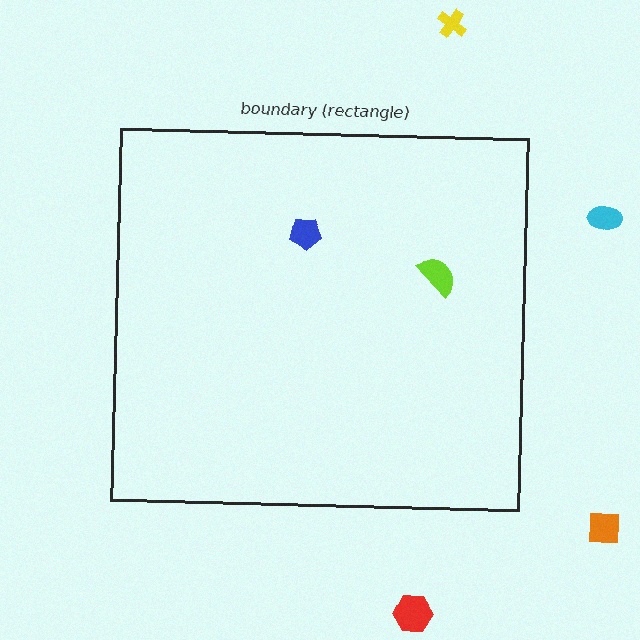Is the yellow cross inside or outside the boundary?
Outside.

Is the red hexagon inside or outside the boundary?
Outside.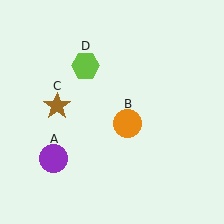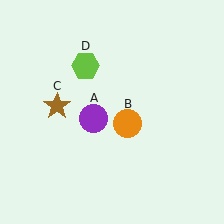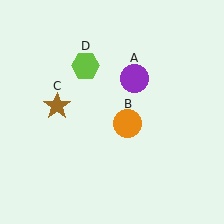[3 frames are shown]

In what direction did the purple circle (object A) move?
The purple circle (object A) moved up and to the right.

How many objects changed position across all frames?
1 object changed position: purple circle (object A).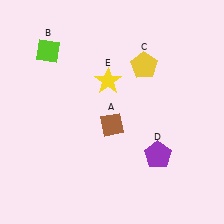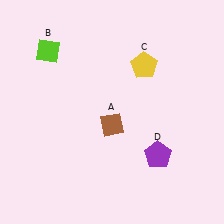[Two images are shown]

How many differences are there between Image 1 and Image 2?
There is 1 difference between the two images.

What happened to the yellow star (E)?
The yellow star (E) was removed in Image 2. It was in the top-left area of Image 1.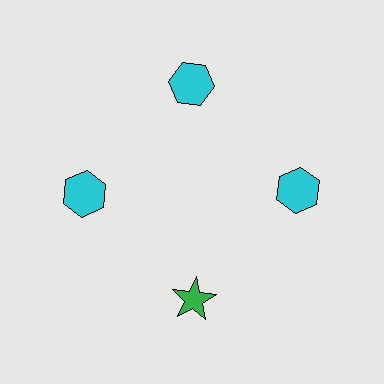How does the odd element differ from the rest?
It differs in both color (green instead of cyan) and shape (star instead of hexagon).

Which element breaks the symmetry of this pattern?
The green star at roughly the 6 o'clock position breaks the symmetry. All other shapes are cyan hexagons.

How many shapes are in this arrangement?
There are 4 shapes arranged in a ring pattern.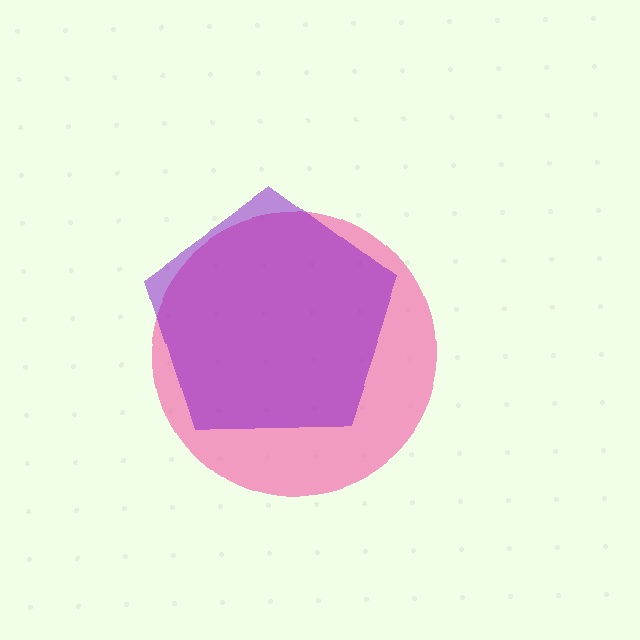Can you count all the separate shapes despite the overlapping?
Yes, there are 2 separate shapes.